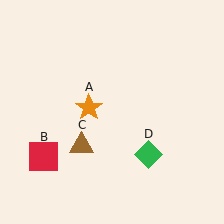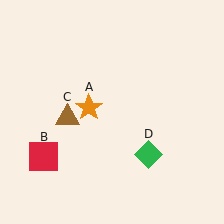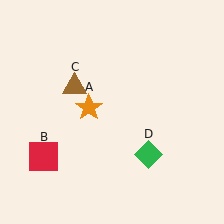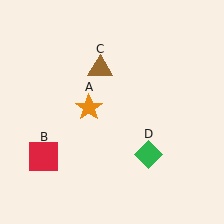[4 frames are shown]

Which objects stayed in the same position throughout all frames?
Orange star (object A) and red square (object B) and green diamond (object D) remained stationary.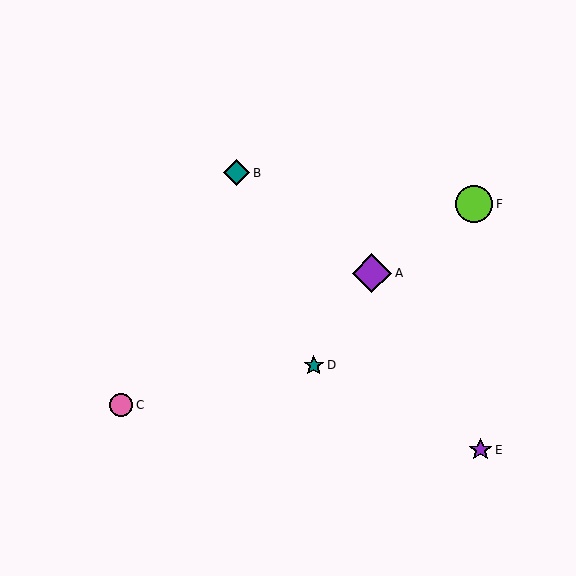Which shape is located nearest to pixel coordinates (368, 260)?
The purple diamond (labeled A) at (372, 273) is nearest to that location.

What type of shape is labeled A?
Shape A is a purple diamond.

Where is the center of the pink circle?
The center of the pink circle is at (121, 405).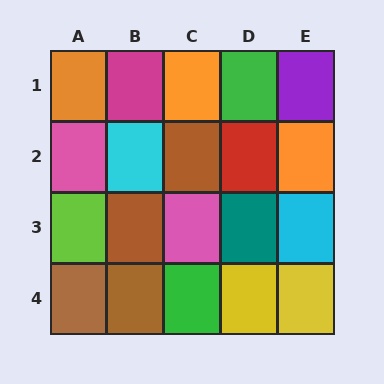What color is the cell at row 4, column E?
Yellow.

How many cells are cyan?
2 cells are cyan.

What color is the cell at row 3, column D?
Teal.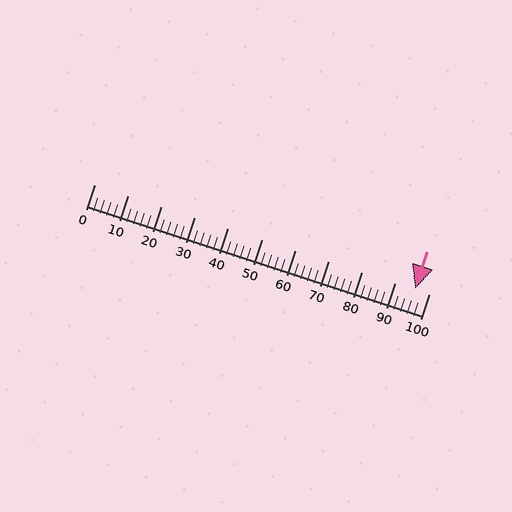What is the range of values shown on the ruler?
The ruler shows values from 0 to 100.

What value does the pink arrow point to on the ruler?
The pink arrow points to approximately 96.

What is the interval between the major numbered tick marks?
The major tick marks are spaced 10 units apart.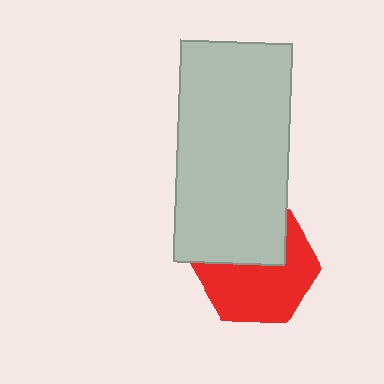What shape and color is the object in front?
The object in front is a light gray rectangle.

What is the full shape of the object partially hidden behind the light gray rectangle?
The partially hidden object is a red hexagon.